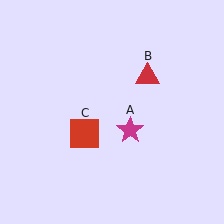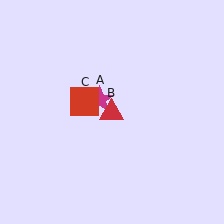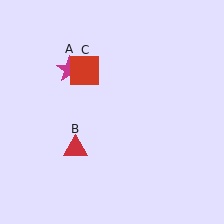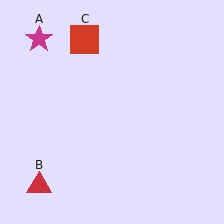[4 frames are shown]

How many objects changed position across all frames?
3 objects changed position: magenta star (object A), red triangle (object B), red square (object C).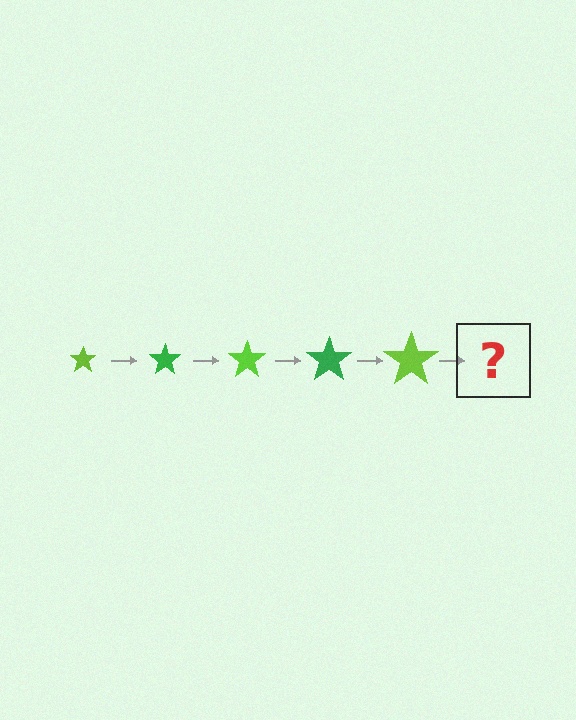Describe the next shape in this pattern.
It should be a green star, larger than the previous one.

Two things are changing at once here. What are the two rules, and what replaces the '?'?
The two rules are that the star grows larger each step and the color cycles through lime and green. The '?' should be a green star, larger than the previous one.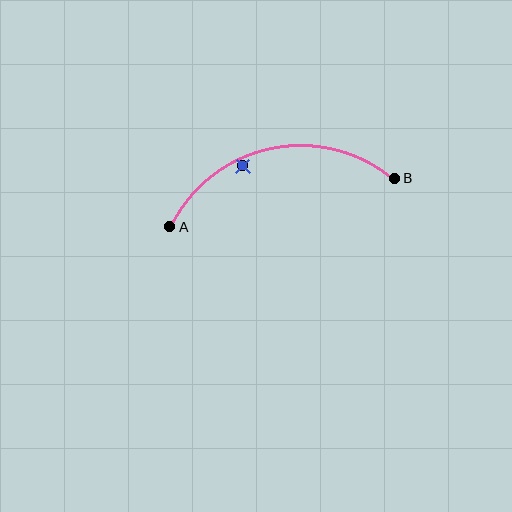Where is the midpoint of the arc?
The arc midpoint is the point on the curve farthest from the straight line joining A and B. It sits above that line.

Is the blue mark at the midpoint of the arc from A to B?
No — the blue mark does not lie on the arc at all. It sits slightly inside the curve.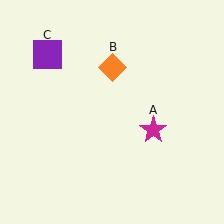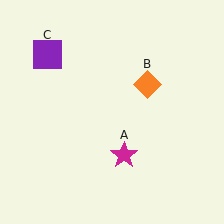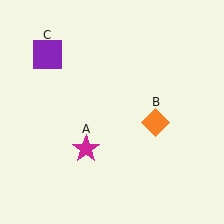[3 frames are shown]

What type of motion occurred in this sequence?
The magenta star (object A), orange diamond (object B) rotated clockwise around the center of the scene.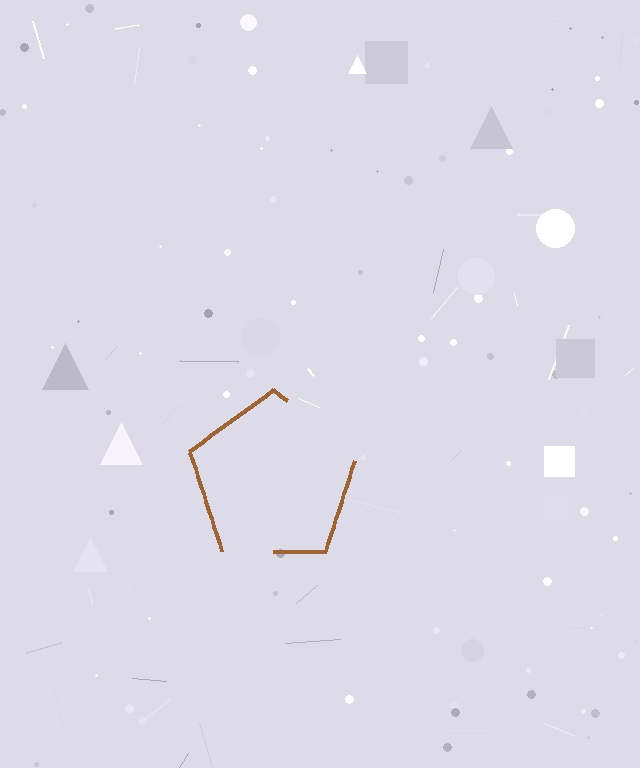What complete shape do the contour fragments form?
The contour fragments form a pentagon.